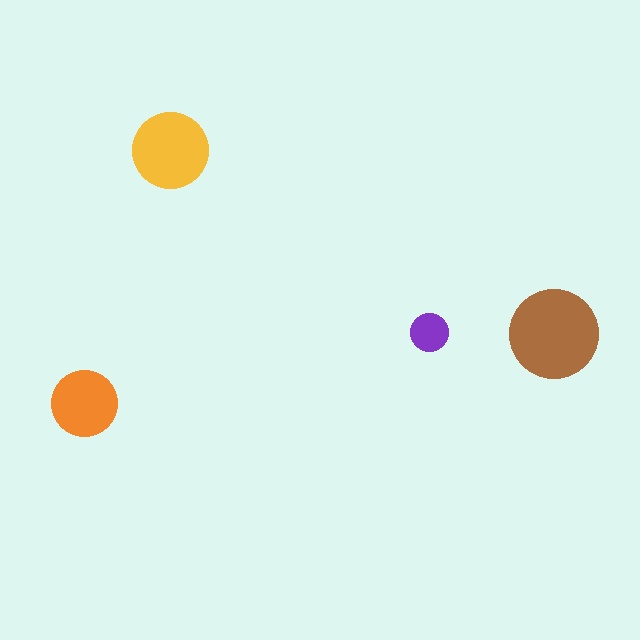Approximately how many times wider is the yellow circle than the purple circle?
About 2 times wider.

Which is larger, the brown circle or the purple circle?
The brown one.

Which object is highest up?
The yellow circle is topmost.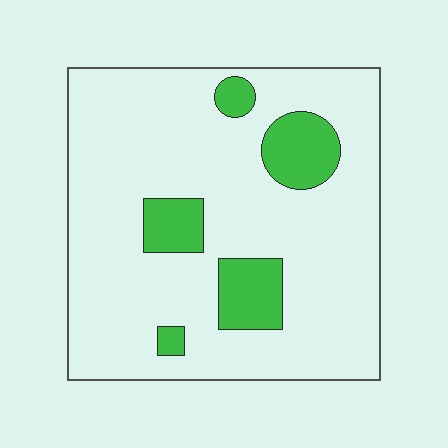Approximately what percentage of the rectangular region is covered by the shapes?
Approximately 15%.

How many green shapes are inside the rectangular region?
5.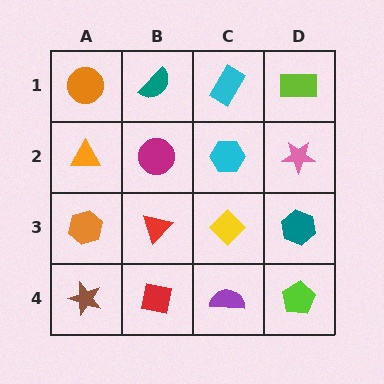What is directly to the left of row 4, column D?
A purple semicircle.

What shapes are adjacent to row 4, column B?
A red triangle (row 3, column B), a brown star (row 4, column A), a purple semicircle (row 4, column C).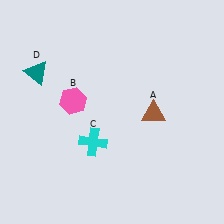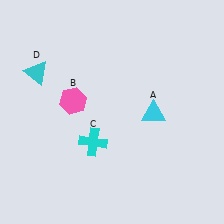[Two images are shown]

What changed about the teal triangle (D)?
In Image 1, D is teal. In Image 2, it changed to cyan.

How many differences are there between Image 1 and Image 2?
There are 2 differences between the two images.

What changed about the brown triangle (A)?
In Image 1, A is brown. In Image 2, it changed to cyan.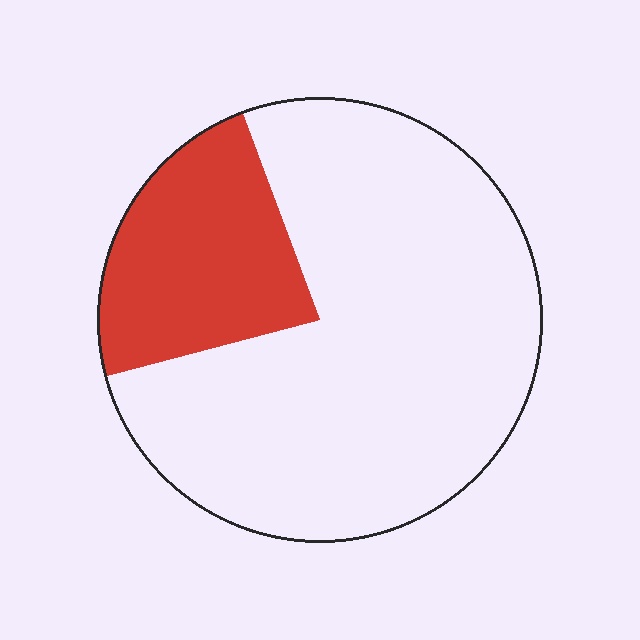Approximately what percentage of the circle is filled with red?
Approximately 25%.